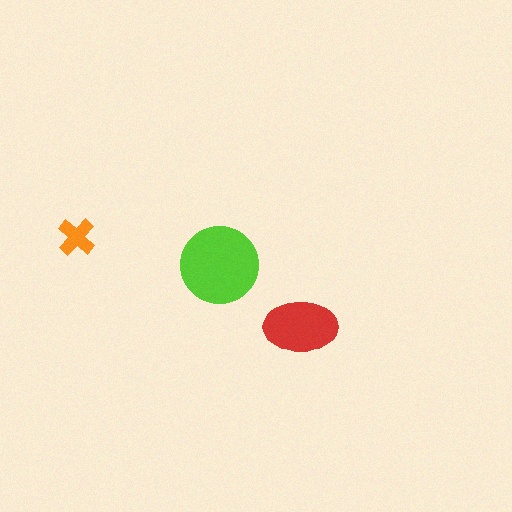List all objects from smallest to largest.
The orange cross, the red ellipse, the lime circle.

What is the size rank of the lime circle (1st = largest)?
1st.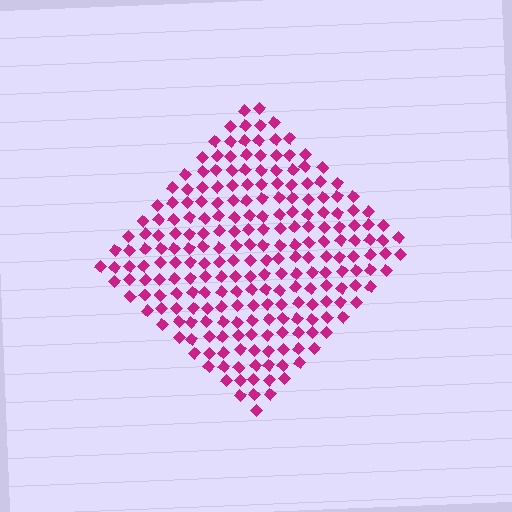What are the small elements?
The small elements are diamonds.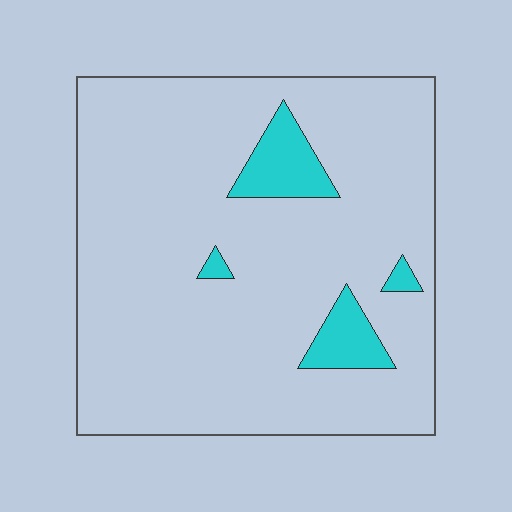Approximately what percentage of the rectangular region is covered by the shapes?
Approximately 10%.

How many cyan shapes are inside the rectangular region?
4.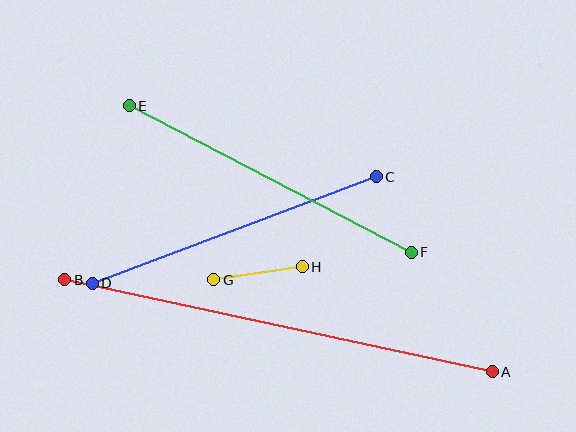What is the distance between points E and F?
The distance is approximately 318 pixels.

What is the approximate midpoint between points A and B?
The midpoint is at approximately (279, 326) pixels.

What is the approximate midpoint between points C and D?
The midpoint is at approximately (234, 230) pixels.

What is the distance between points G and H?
The distance is approximately 90 pixels.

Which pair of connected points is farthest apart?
Points A and B are farthest apart.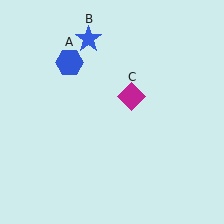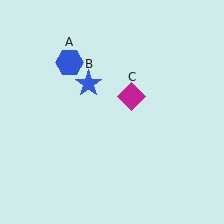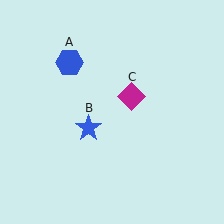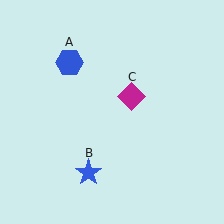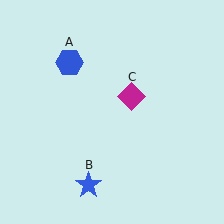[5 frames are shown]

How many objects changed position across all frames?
1 object changed position: blue star (object B).